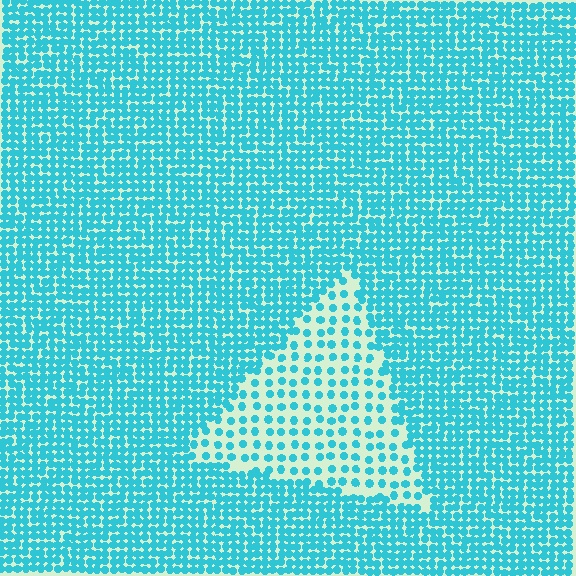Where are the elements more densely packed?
The elements are more densely packed outside the triangle boundary.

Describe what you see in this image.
The image contains small cyan elements arranged at two different densities. A triangle-shaped region is visible where the elements are less densely packed than the surrounding area.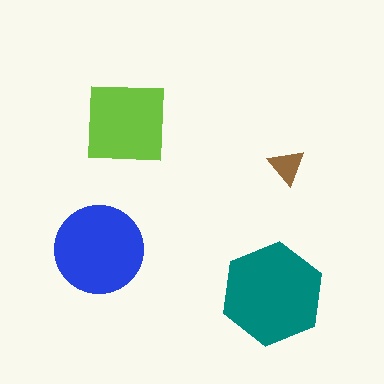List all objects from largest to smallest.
The teal hexagon, the blue circle, the lime square, the brown triangle.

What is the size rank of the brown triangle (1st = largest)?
4th.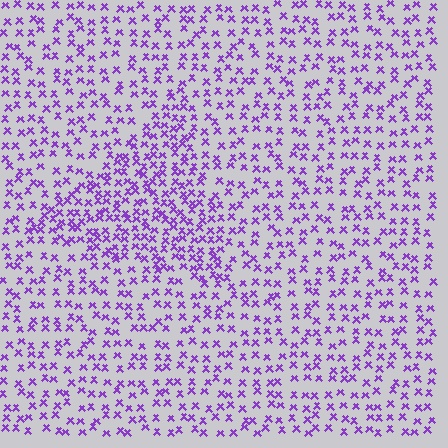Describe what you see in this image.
The image contains small purple elements arranged at two different densities. A triangle-shaped region is visible where the elements are more densely packed than the surrounding area.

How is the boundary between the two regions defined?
The boundary is defined by a change in element density (approximately 1.8x ratio). All elements are the same color, size, and shape.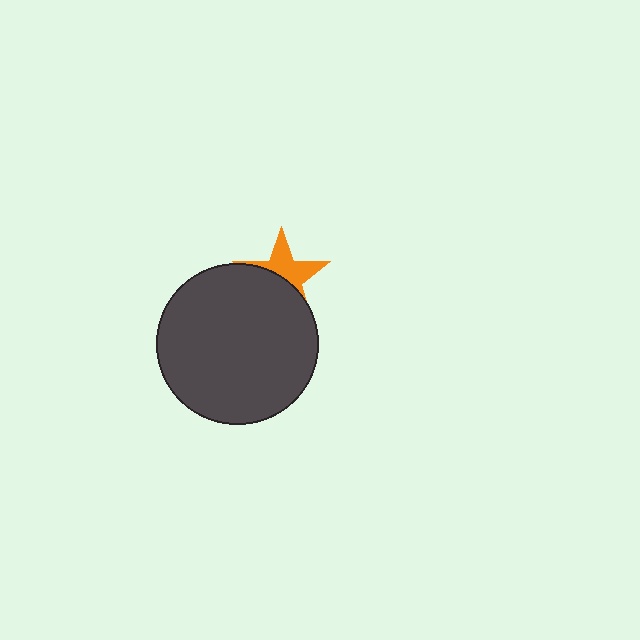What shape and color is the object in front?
The object in front is a dark gray circle.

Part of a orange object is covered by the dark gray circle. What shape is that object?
It is a star.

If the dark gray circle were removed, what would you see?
You would see the complete orange star.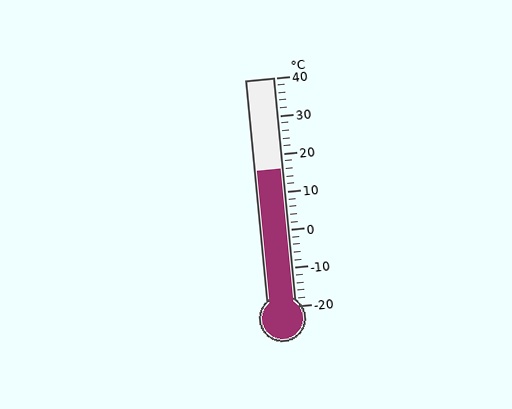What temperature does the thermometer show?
The thermometer shows approximately 16°C.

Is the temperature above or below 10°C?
The temperature is above 10°C.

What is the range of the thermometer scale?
The thermometer scale ranges from -20°C to 40°C.